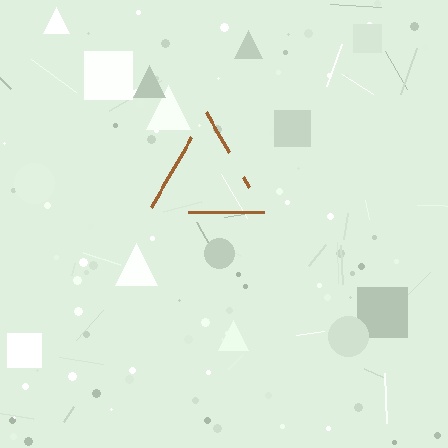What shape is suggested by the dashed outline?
The dashed outline suggests a triangle.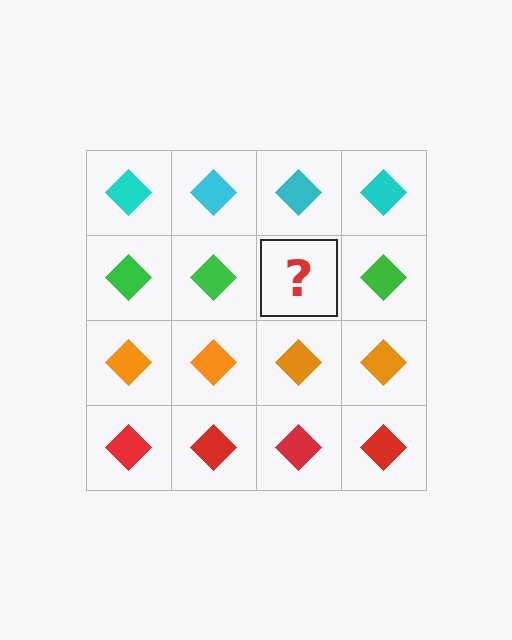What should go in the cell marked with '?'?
The missing cell should contain a green diamond.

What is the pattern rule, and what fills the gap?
The rule is that each row has a consistent color. The gap should be filled with a green diamond.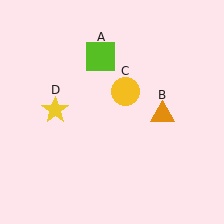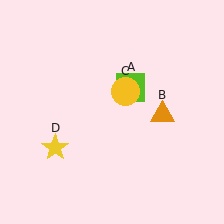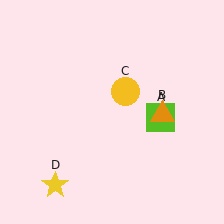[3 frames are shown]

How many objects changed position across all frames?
2 objects changed position: lime square (object A), yellow star (object D).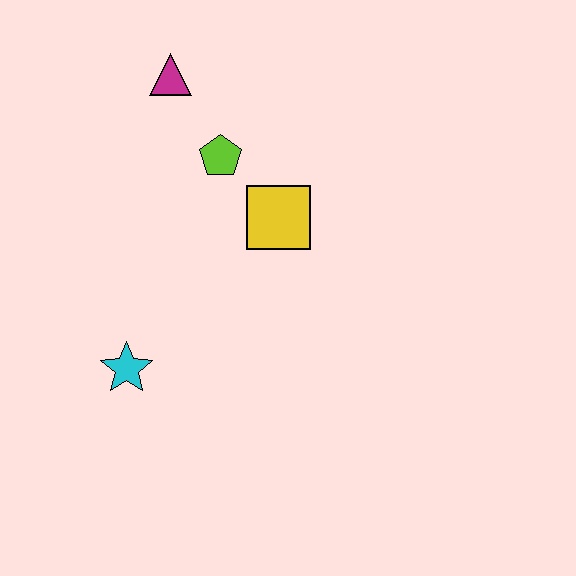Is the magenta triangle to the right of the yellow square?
No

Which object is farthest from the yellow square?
The cyan star is farthest from the yellow square.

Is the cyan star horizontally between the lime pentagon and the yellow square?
No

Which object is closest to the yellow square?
The lime pentagon is closest to the yellow square.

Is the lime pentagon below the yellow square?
No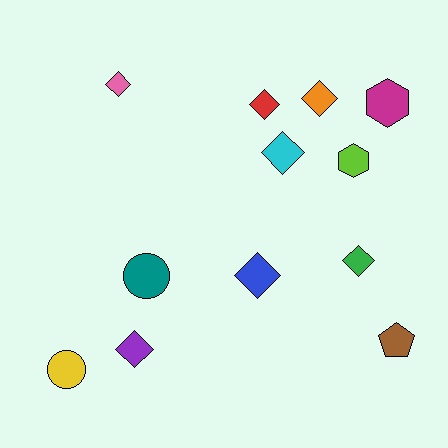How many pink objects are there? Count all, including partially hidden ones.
There is 1 pink object.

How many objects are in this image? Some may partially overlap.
There are 12 objects.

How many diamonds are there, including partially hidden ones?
There are 7 diamonds.